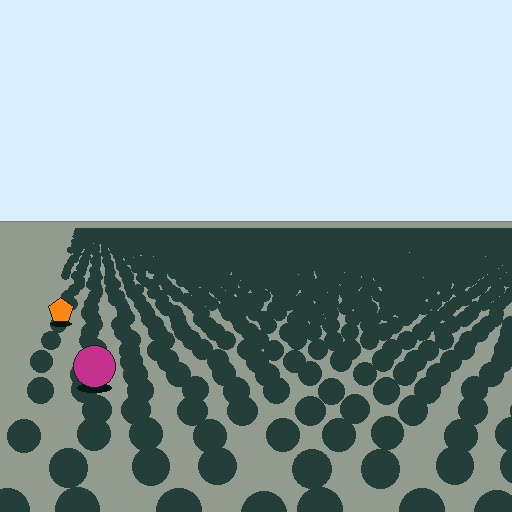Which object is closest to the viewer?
The magenta circle is closest. The texture marks near it are larger and more spread out.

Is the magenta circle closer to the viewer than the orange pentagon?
Yes. The magenta circle is closer — you can tell from the texture gradient: the ground texture is coarser near it.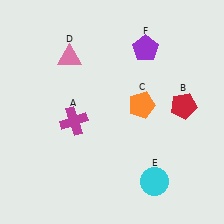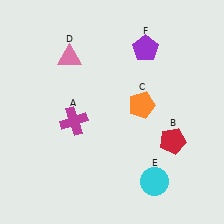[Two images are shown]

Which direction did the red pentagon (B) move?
The red pentagon (B) moved down.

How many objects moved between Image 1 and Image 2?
1 object moved between the two images.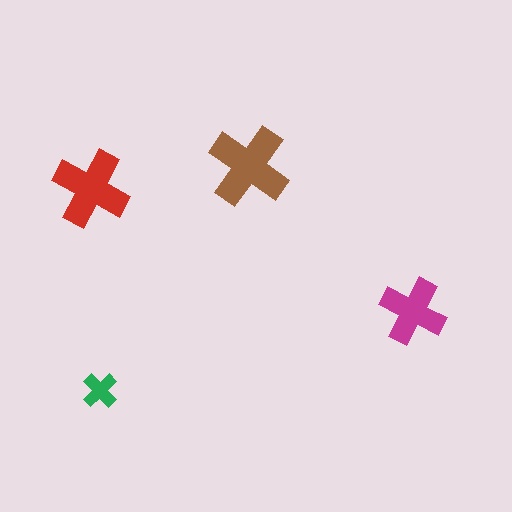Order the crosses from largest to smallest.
the brown one, the red one, the magenta one, the green one.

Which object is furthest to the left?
The red cross is leftmost.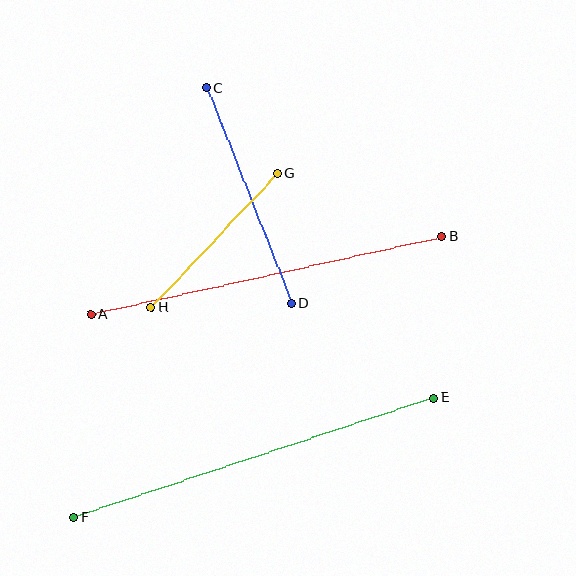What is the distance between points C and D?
The distance is approximately 232 pixels.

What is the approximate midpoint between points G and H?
The midpoint is at approximately (214, 240) pixels.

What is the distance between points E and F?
The distance is approximately 379 pixels.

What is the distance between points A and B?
The distance is approximately 359 pixels.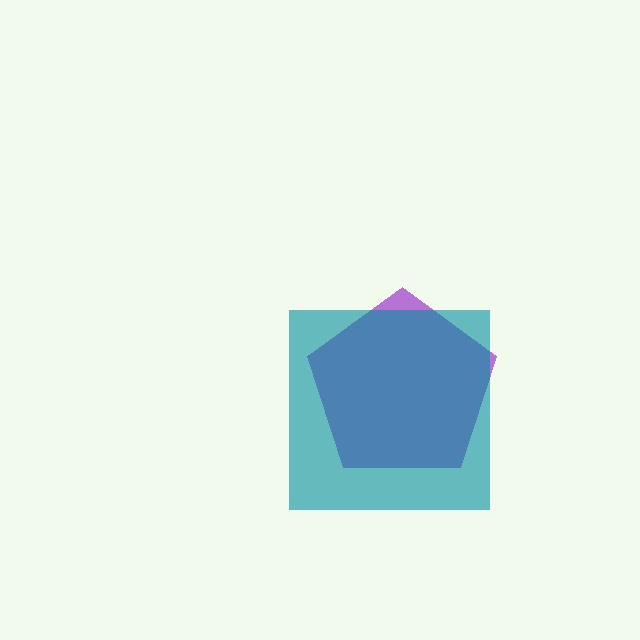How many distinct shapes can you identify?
There are 2 distinct shapes: a purple pentagon, a teal square.